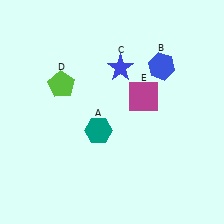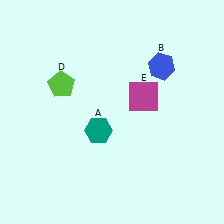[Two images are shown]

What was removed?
The blue star (C) was removed in Image 2.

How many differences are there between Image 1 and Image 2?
There is 1 difference between the two images.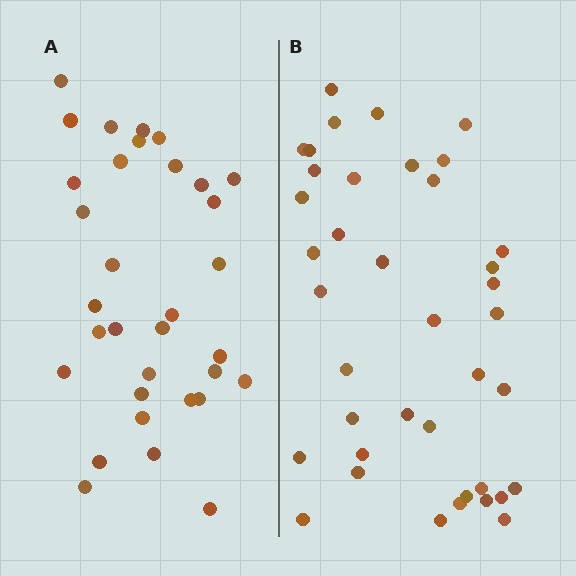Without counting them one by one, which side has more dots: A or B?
Region B (the right region) has more dots.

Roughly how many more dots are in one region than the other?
Region B has about 6 more dots than region A.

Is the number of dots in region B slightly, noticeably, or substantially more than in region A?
Region B has only slightly more — the two regions are fairly close. The ratio is roughly 1.2 to 1.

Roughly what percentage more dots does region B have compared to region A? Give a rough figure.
About 20% more.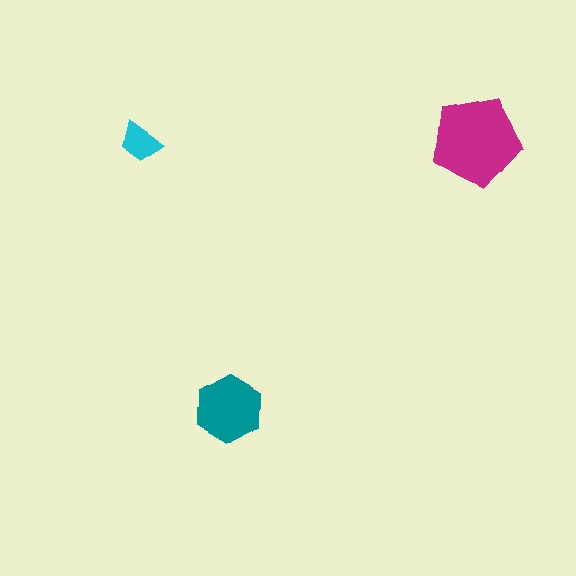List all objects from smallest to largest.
The cyan trapezoid, the teal hexagon, the magenta pentagon.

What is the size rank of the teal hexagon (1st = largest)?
2nd.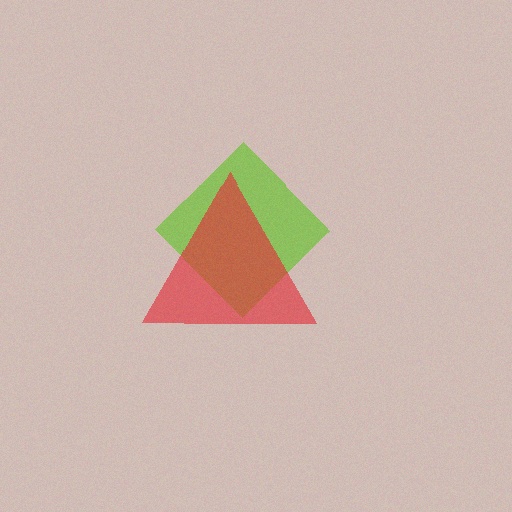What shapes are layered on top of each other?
The layered shapes are: a lime diamond, a red triangle.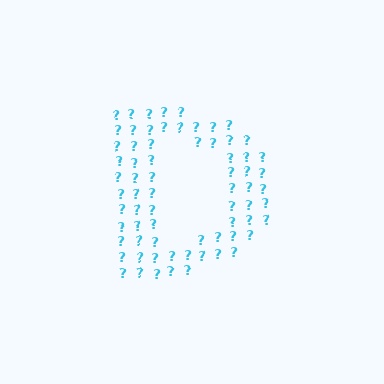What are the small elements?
The small elements are question marks.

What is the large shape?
The large shape is the letter D.